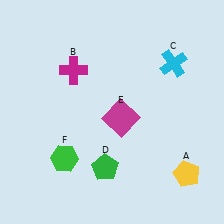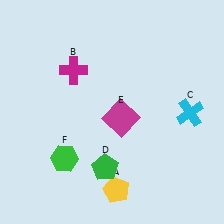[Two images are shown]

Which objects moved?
The objects that moved are: the yellow pentagon (A), the cyan cross (C).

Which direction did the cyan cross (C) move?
The cyan cross (C) moved down.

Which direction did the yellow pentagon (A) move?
The yellow pentagon (A) moved left.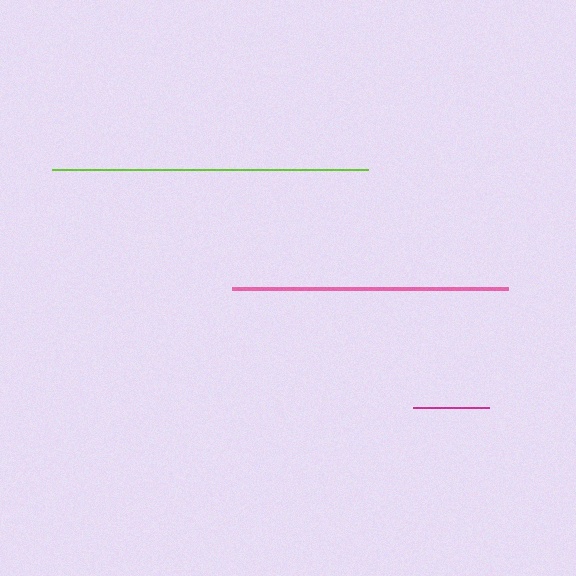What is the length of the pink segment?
The pink segment is approximately 276 pixels long.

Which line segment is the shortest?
The magenta line is the shortest at approximately 76 pixels.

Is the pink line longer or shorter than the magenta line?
The pink line is longer than the magenta line.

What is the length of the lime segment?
The lime segment is approximately 316 pixels long.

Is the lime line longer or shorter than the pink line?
The lime line is longer than the pink line.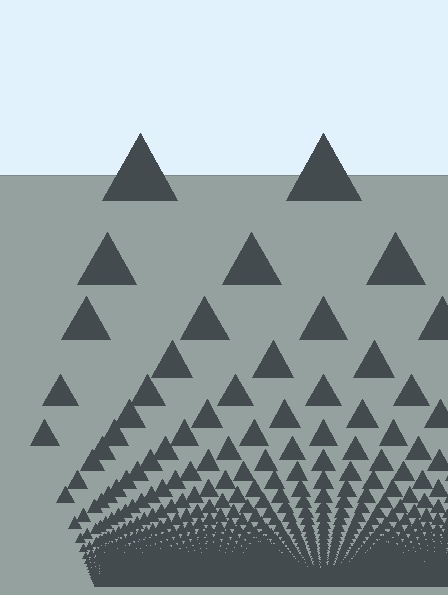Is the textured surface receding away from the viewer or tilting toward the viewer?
The surface appears to tilt toward the viewer. Texture elements get larger and sparser toward the top.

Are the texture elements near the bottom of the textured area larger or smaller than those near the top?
Smaller. The gradient is inverted — elements near the bottom are smaller and denser.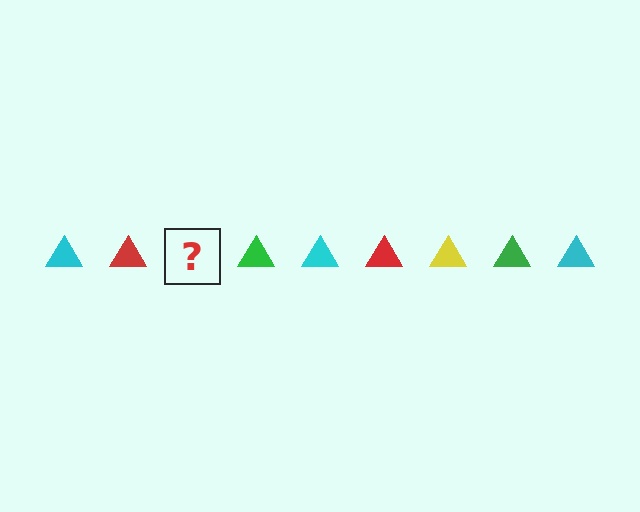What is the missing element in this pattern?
The missing element is a yellow triangle.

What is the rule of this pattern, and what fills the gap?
The rule is that the pattern cycles through cyan, red, yellow, green triangles. The gap should be filled with a yellow triangle.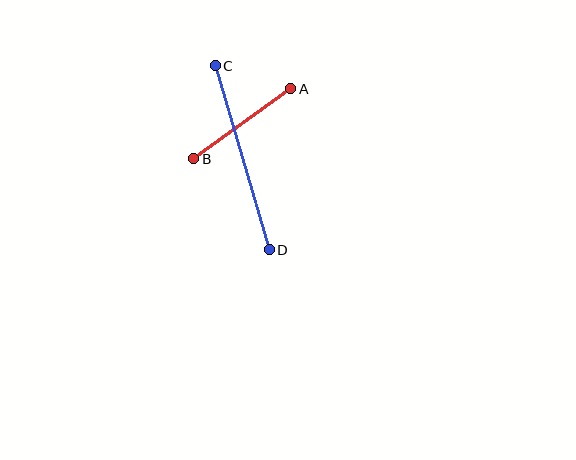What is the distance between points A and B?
The distance is approximately 120 pixels.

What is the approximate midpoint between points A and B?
The midpoint is at approximately (242, 124) pixels.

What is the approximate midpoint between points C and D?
The midpoint is at approximately (242, 158) pixels.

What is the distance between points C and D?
The distance is approximately 192 pixels.